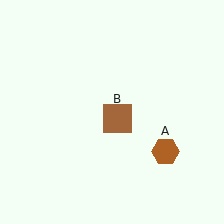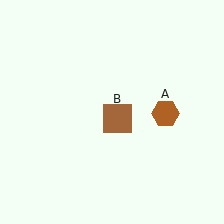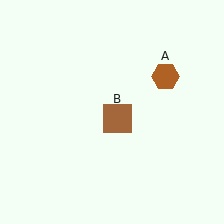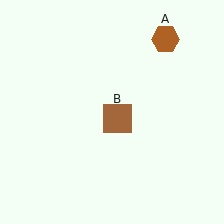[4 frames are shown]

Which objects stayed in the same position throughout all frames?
Brown square (object B) remained stationary.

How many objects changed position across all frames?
1 object changed position: brown hexagon (object A).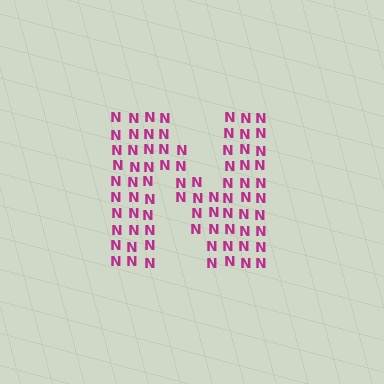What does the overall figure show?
The overall figure shows the letter N.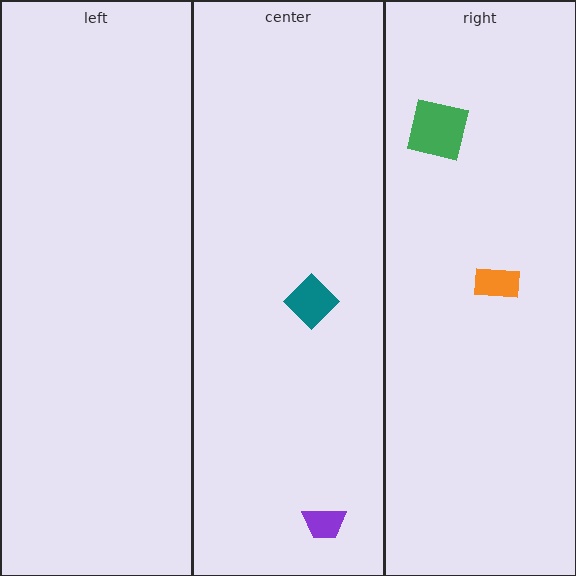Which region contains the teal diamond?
The center region.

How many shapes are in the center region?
2.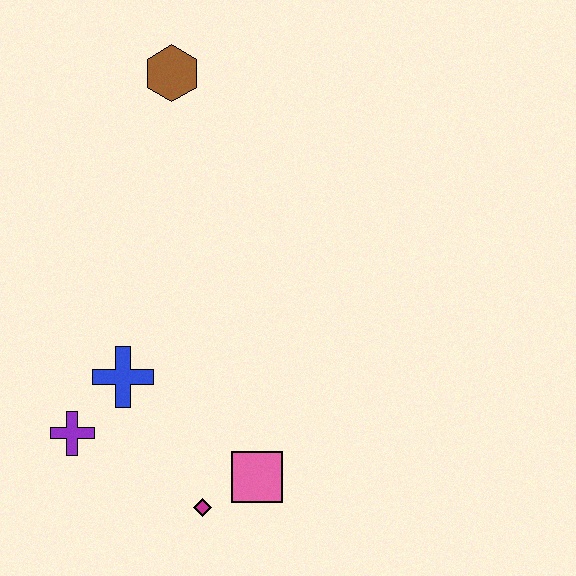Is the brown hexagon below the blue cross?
No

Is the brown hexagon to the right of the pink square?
No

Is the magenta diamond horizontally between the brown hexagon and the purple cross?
No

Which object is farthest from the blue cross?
The brown hexagon is farthest from the blue cross.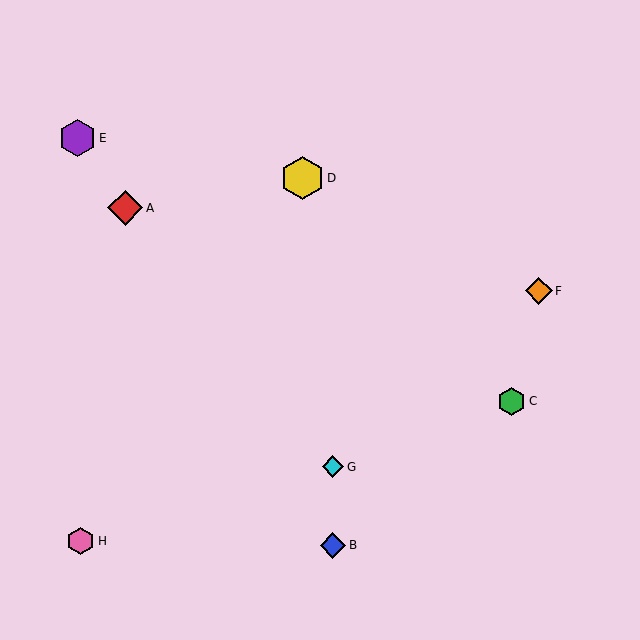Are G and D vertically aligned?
No, G is at x≈333 and D is at x≈303.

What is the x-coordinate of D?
Object D is at x≈303.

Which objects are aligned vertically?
Objects B, G are aligned vertically.